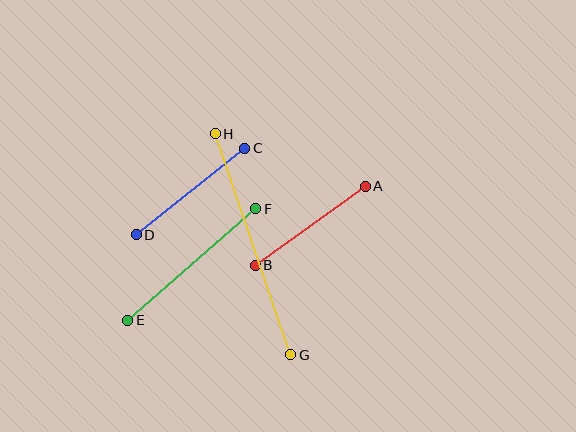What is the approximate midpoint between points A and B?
The midpoint is at approximately (310, 226) pixels.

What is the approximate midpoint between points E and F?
The midpoint is at approximately (192, 264) pixels.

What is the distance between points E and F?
The distance is approximately 170 pixels.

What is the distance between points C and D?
The distance is approximately 139 pixels.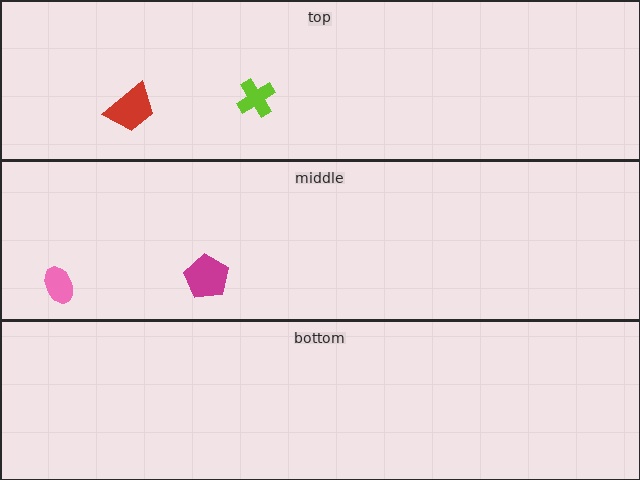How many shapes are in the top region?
2.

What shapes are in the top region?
The red trapezoid, the lime cross.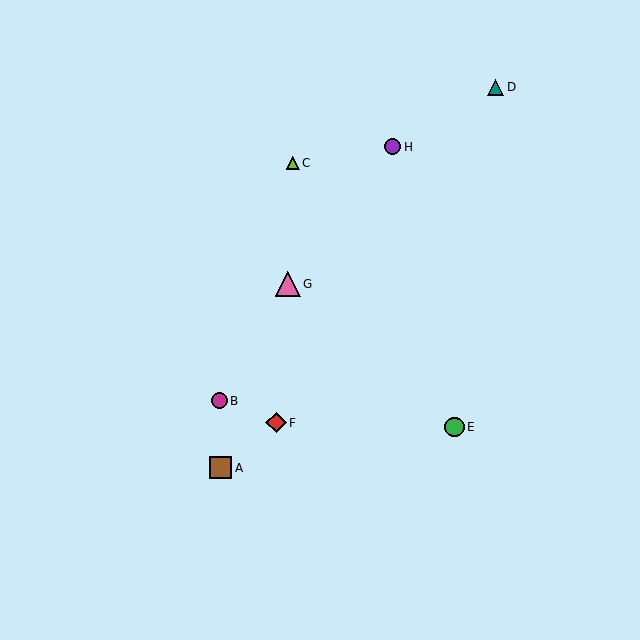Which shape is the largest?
The pink triangle (labeled G) is the largest.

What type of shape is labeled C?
Shape C is a lime triangle.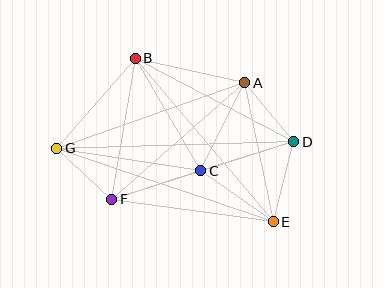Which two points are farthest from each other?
Points D and G are farthest from each other.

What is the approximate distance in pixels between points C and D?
The distance between C and D is approximately 98 pixels.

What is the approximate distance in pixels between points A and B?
The distance between A and B is approximately 112 pixels.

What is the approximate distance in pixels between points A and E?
The distance between A and E is approximately 142 pixels.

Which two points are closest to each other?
Points F and G are closest to each other.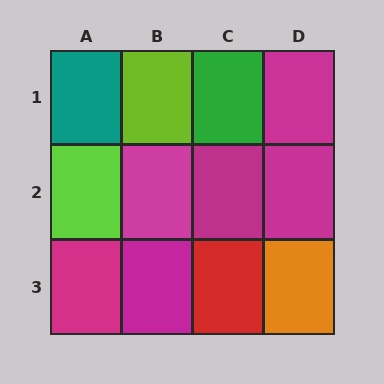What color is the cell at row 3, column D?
Orange.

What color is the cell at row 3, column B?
Magenta.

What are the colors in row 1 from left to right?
Teal, lime, green, magenta.